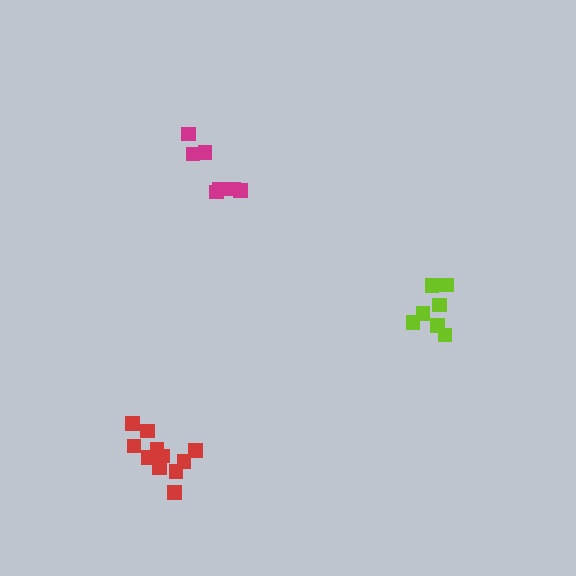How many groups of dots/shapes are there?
There are 3 groups.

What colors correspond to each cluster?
The clusters are colored: magenta, lime, red.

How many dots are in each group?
Group 1: 7 dots, Group 2: 7 dots, Group 3: 11 dots (25 total).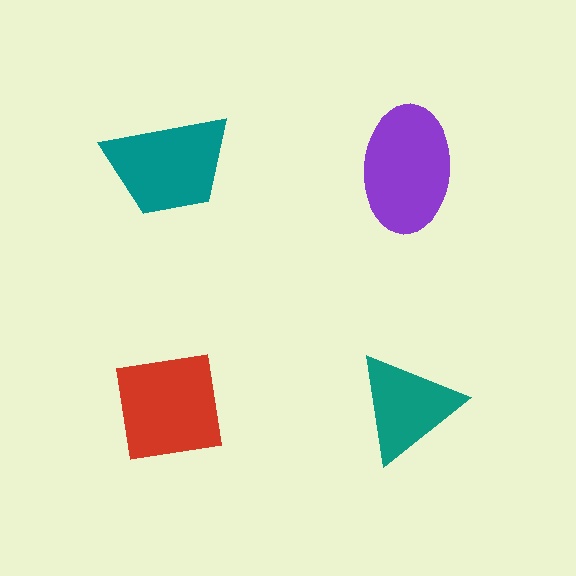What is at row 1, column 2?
A purple ellipse.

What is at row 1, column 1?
A teal trapezoid.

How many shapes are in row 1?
2 shapes.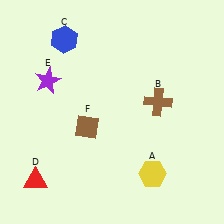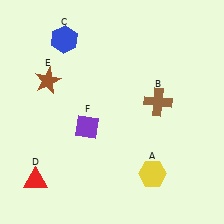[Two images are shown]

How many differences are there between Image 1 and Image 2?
There are 2 differences between the two images.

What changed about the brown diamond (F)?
In Image 1, F is brown. In Image 2, it changed to purple.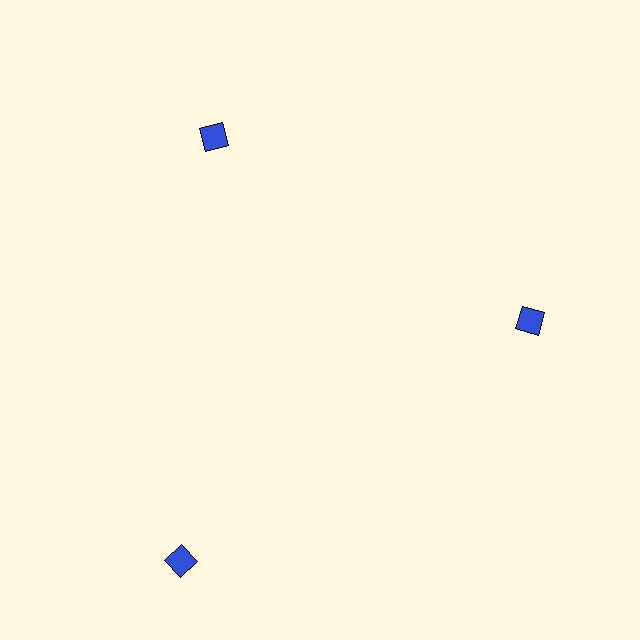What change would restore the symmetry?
The symmetry would be restored by moving it inward, back onto the ring so that all 3 diamonds sit at equal angles and equal distance from the center.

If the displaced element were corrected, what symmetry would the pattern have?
It would have 3-fold rotational symmetry — the pattern would map onto itself every 120 degrees.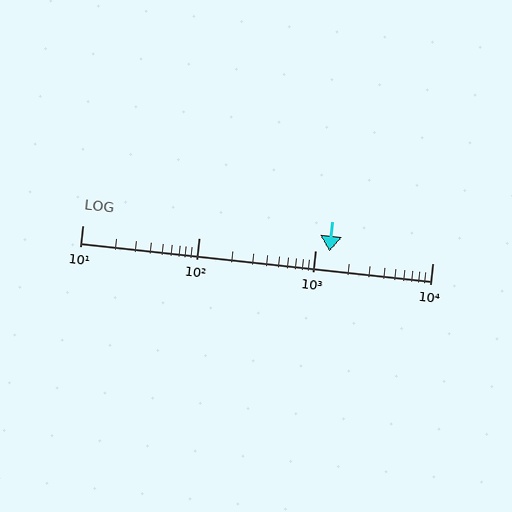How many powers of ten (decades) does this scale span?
The scale spans 3 decades, from 10 to 10000.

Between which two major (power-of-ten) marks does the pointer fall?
The pointer is between 1000 and 10000.